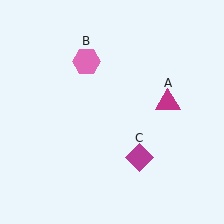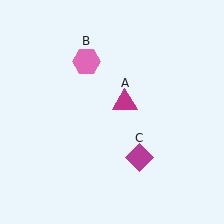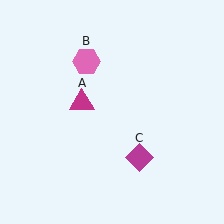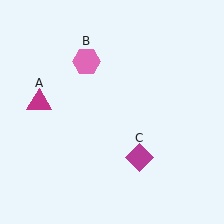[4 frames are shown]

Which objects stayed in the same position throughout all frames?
Pink hexagon (object B) and magenta diamond (object C) remained stationary.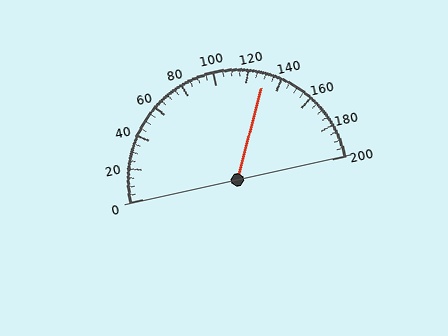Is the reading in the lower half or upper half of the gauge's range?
The reading is in the upper half of the range (0 to 200).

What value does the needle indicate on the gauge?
The needle indicates approximately 130.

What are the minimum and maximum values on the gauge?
The gauge ranges from 0 to 200.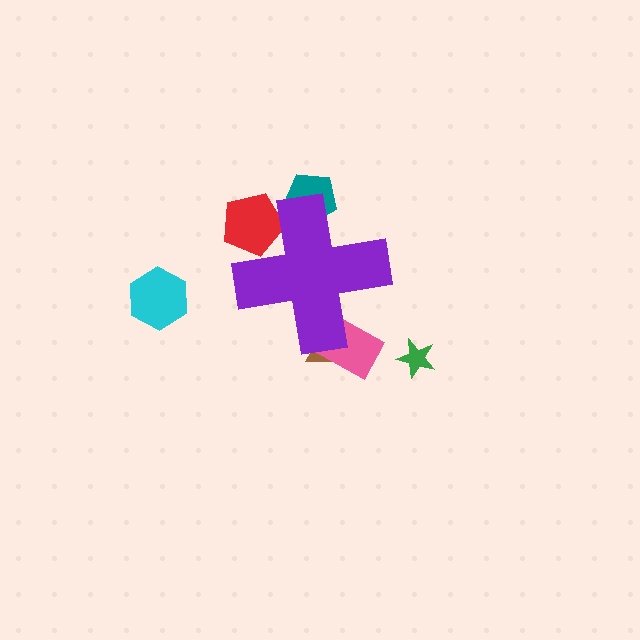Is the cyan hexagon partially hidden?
No, the cyan hexagon is fully visible.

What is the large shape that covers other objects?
A purple cross.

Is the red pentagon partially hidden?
Yes, the red pentagon is partially hidden behind the purple cross.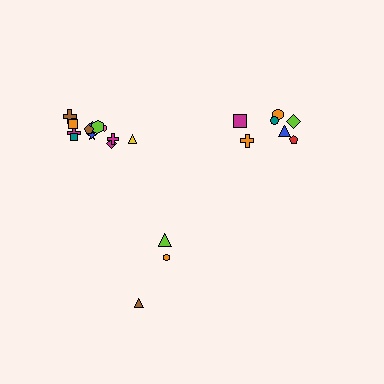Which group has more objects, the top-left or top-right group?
The top-left group.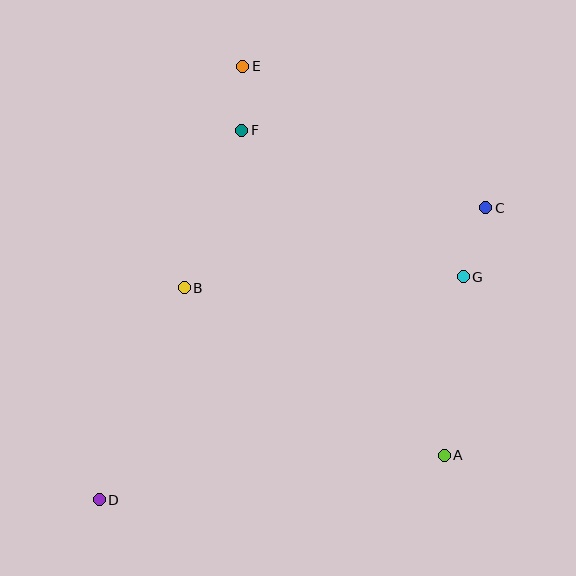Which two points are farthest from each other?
Points C and D are farthest from each other.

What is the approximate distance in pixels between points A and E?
The distance between A and E is approximately 438 pixels.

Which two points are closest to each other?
Points E and F are closest to each other.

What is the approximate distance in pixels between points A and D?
The distance between A and D is approximately 348 pixels.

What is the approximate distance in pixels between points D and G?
The distance between D and G is approximately 427 pixels.